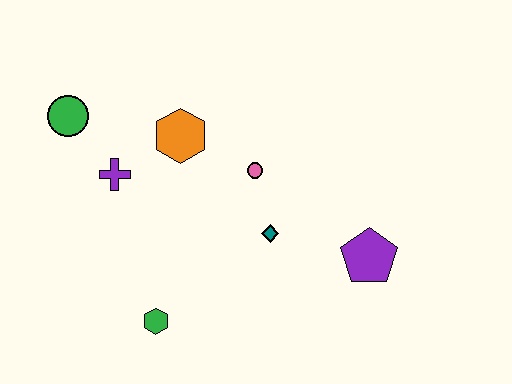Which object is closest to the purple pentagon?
The teal diamond is closest to the purple pentagon.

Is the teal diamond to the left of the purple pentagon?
Yes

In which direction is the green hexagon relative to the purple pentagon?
The green hexagon is to the left of the purple pentagon.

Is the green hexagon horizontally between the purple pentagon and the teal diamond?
No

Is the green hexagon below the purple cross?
Yes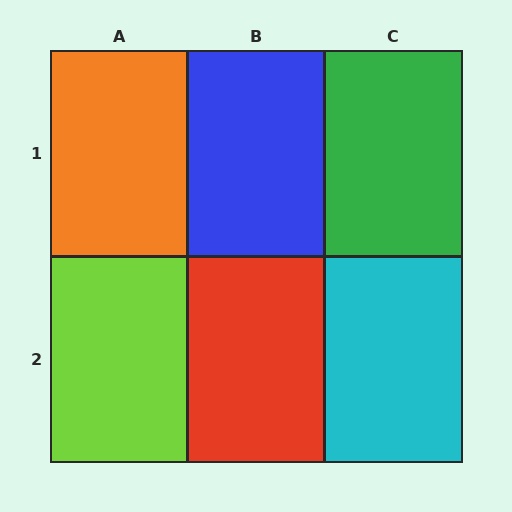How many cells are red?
1 cell is red.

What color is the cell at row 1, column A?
Orange.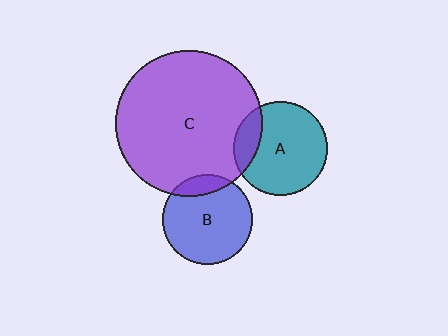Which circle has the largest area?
Circle C (purple).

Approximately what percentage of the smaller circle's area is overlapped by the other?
Approximately 20%.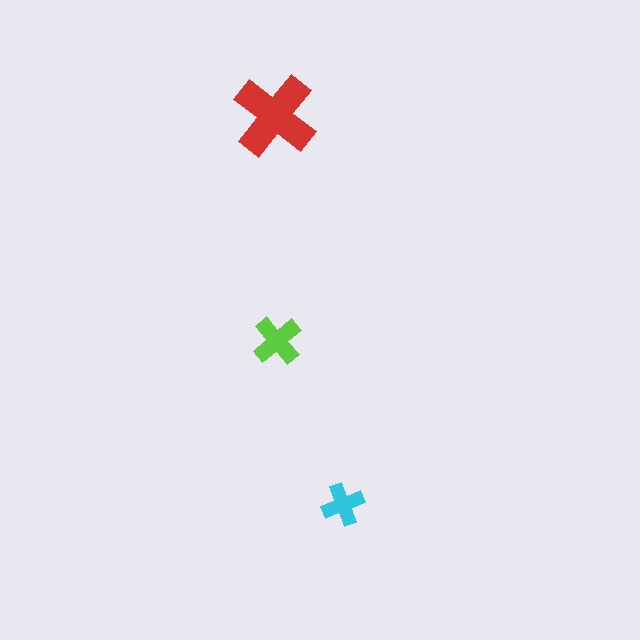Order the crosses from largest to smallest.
the red one, the lime one, the cyan one.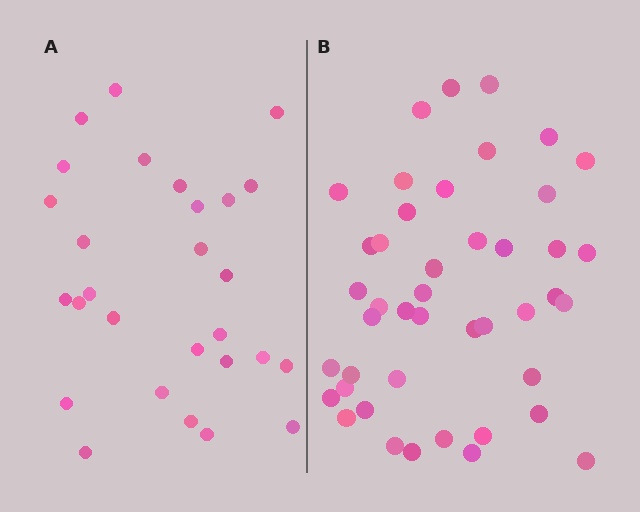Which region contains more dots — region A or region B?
Region B (the right region) has more dots.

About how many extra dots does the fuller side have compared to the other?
Region B has approximately 15 more dots than region A.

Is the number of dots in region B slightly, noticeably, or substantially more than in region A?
Region B has substantially more. The ratio is roughly 1.6 to 1.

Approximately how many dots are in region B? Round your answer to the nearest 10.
About 40 dots. (The exact count is 44, which rounds to 40.)